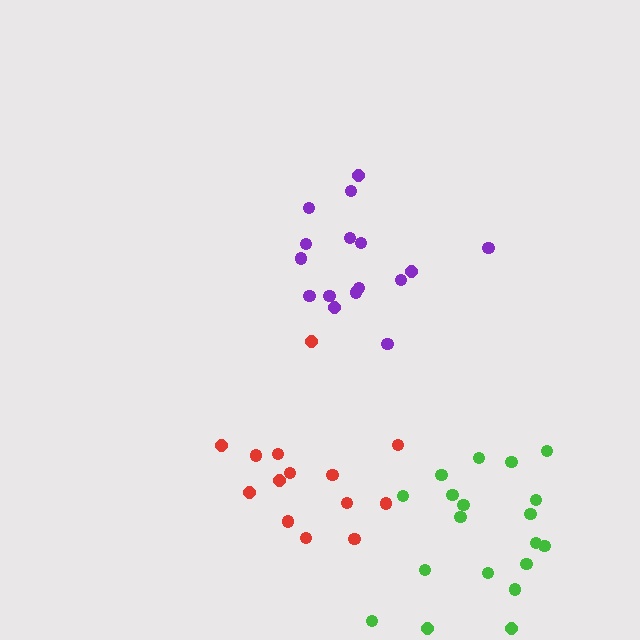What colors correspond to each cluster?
The clusters are colored: purple, red, green.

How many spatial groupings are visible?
There are 3 spatial groupings.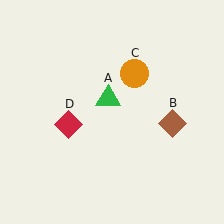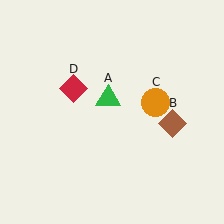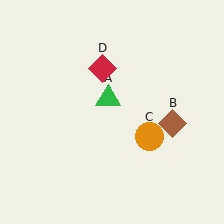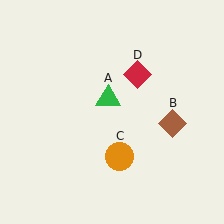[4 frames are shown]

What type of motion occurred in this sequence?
The orange circle (object C), red diamond (object D) rotated clockwise around the center of the scene.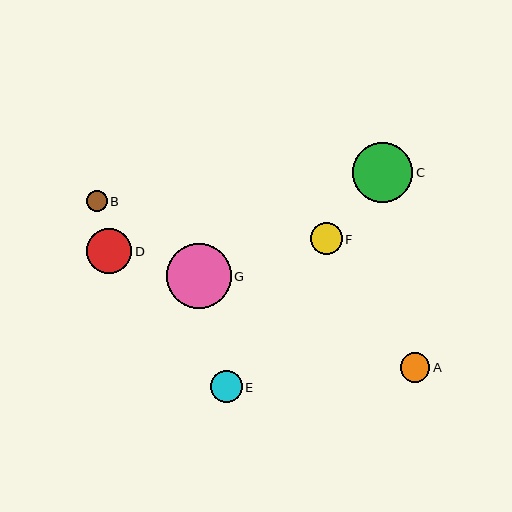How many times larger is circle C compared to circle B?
Circle C is approximately 2.9 times the size of circle B.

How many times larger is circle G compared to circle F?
Circle G is approximately 2.0 times the size of circle F.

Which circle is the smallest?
Circle B is the smallest with a size of approximately 21 pixels.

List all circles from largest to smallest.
From largest to smallest: G, C, D, F, E, A, B.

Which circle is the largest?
Circle G is the largest with a size of approximately 65 pixels.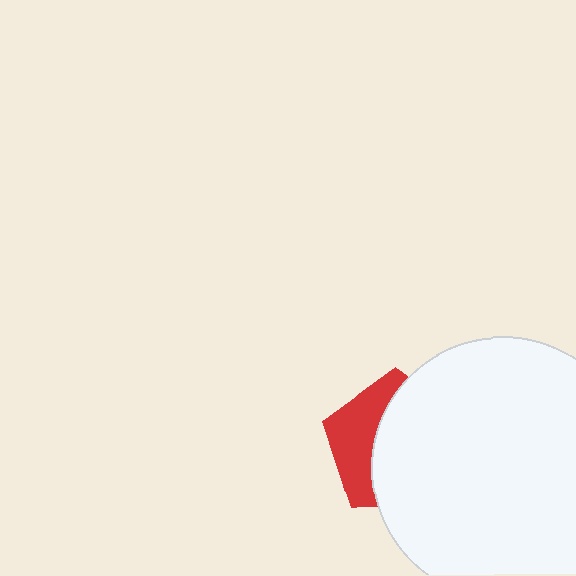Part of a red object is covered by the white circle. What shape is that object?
It is a pentagon.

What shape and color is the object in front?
The object in front is a white circle.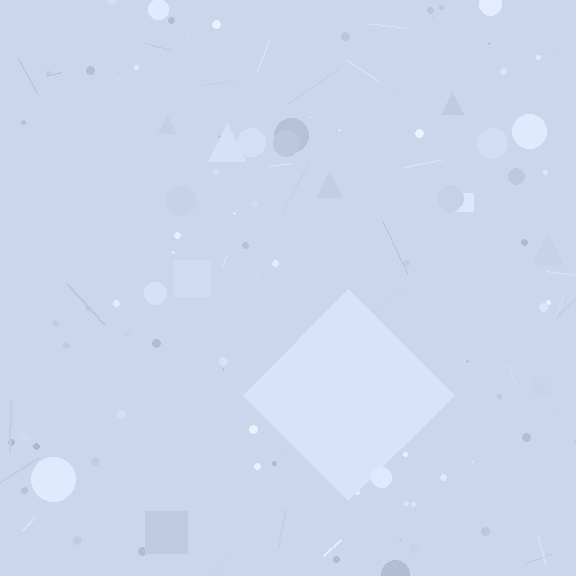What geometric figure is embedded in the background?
A diamond is embedded in the background.